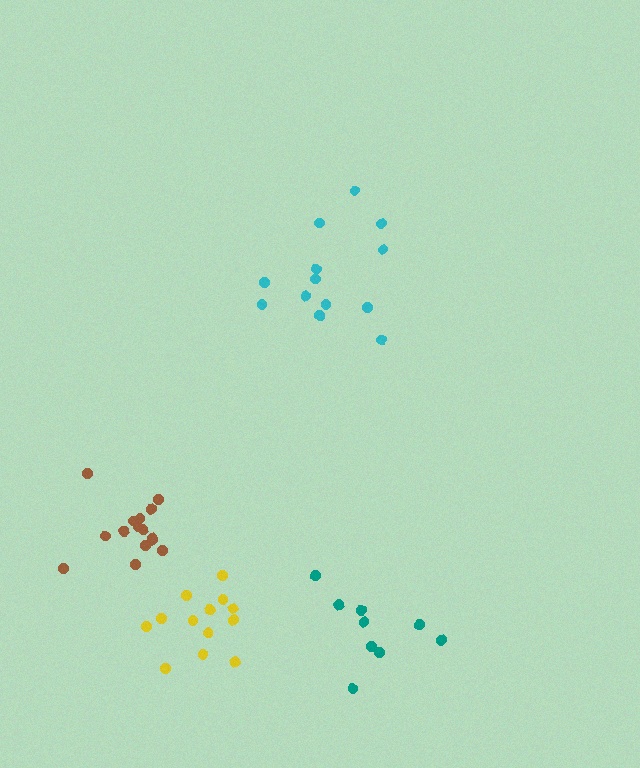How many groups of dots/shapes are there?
There are 4 groups.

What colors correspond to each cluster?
The clusters are colored: cyan, teal, yellow, brown.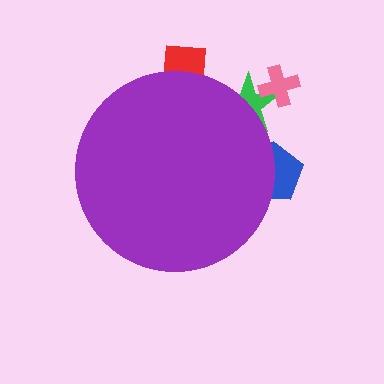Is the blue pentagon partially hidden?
Yes, the blue pentagon is partially hidden behind the purple circle.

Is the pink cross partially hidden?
No, the pink cross is fully visible.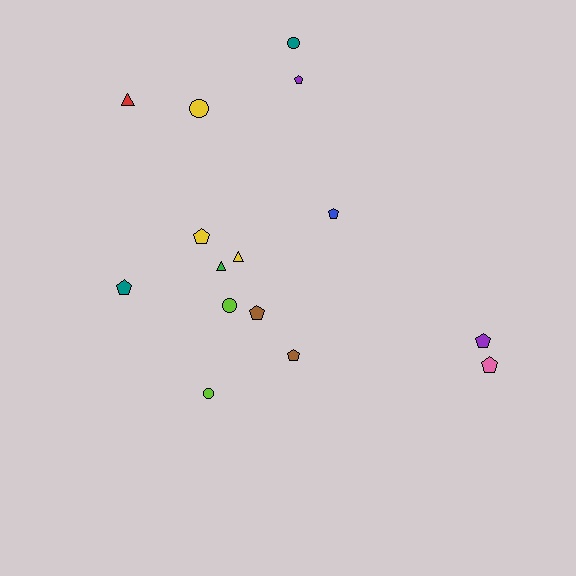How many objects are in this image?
There are 15 objects.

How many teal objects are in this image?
There are 2 teal objects.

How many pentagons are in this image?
There are 8 pentagons.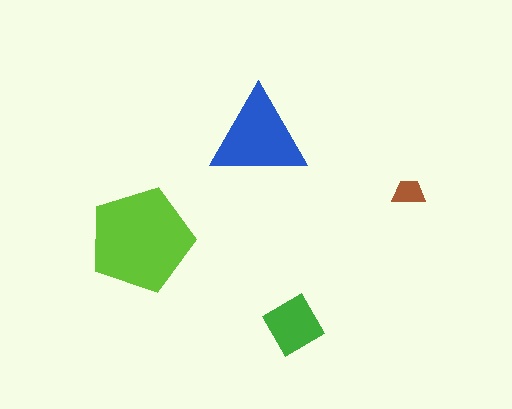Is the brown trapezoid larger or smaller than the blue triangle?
Smaller.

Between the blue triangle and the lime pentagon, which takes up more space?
The lime pentagon.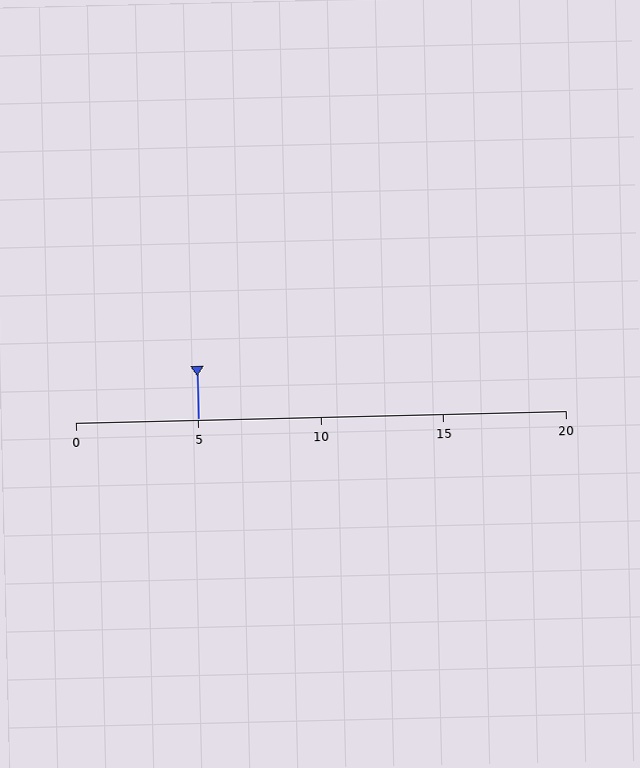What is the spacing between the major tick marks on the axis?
The major ticks are spaced 5 apart.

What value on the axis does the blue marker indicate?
The marker indicates approximately 5.